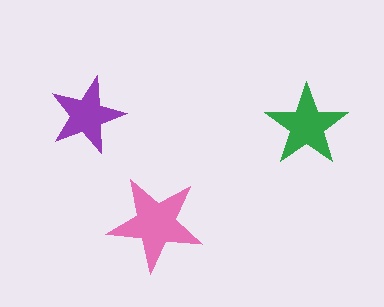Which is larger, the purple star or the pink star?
The pink one.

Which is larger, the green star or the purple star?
The green one.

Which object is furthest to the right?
The green star is rightmost.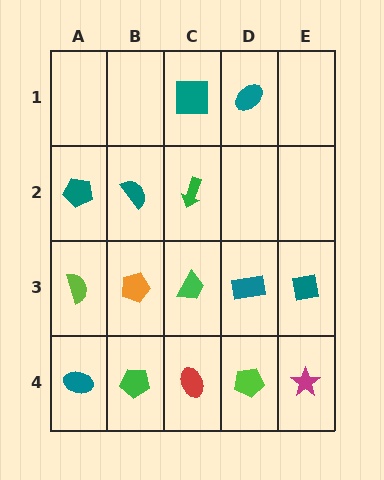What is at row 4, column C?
A red ellipse.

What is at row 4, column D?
A lime pentagon.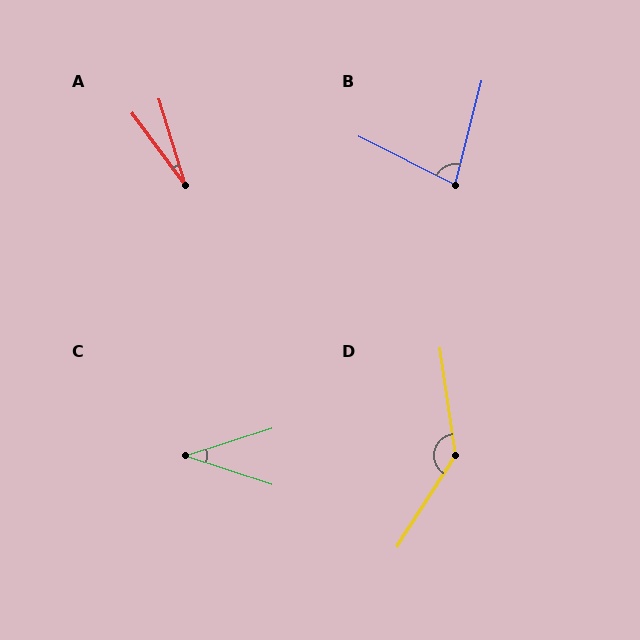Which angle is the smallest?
A, at approximately 19 degrees.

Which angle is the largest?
D, at approximately 139 degrees.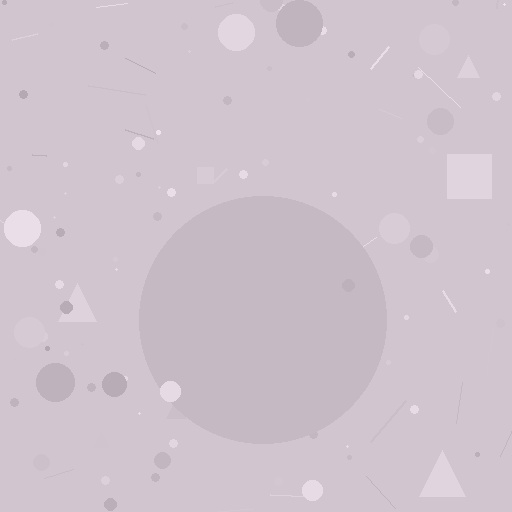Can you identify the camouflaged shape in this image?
The camouflaged shape is a circle.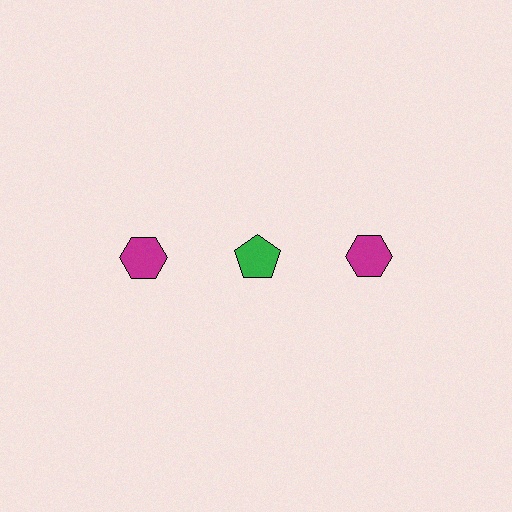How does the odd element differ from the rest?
It differs in both color (green instead of magenta) and shape (pentagon instead of hexagon).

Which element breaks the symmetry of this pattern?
The green pentagon in the top row, second from left column breaks the symmetry. All other shapes are magenta hexagons.